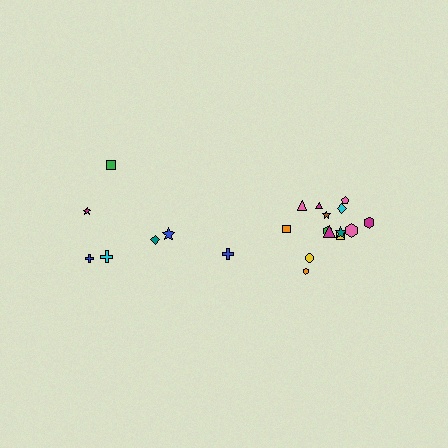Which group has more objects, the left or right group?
The right group.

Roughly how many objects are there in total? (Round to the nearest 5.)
Roughly 20 objects in total.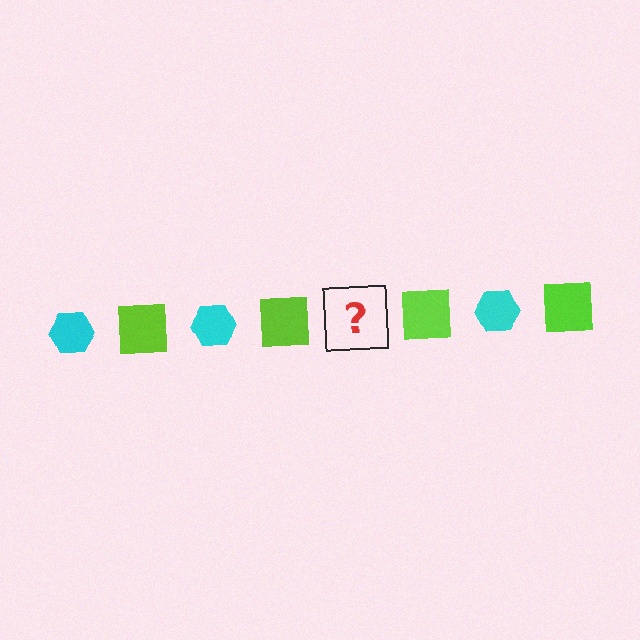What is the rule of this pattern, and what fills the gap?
The rule is that the pattern alternates between cyan hexagon and lime square. The gap should be filled with a cyan hexagon.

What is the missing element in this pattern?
The missing element is a cyan hexagon.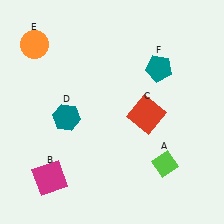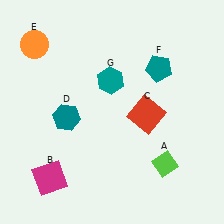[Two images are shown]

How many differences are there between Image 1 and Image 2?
There is 1 difference between the two images.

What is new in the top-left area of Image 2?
A teal hexagon (G) was added in the top-left area of Image 2.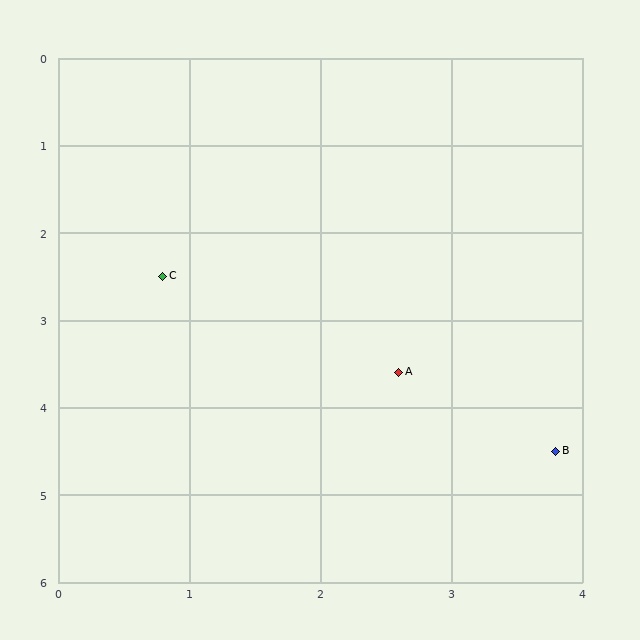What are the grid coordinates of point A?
Point A is at approximately (2.6, 3.6).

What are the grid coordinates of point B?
Point B is at approximately (3.8, 4.5).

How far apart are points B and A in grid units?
Points B and A are about 1.5 grid units apart.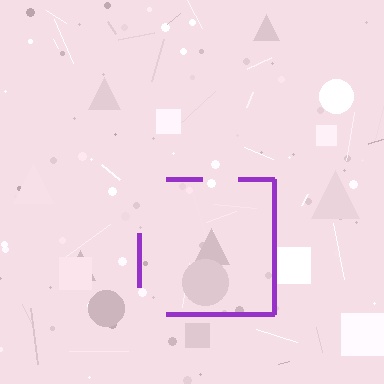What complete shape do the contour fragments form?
The contour fragments form a square.